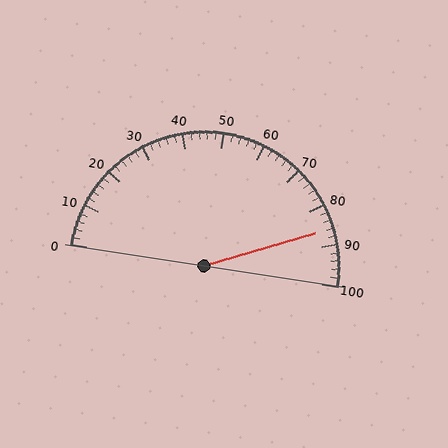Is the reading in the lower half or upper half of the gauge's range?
The reading is in the upper half of the range (0 to 100).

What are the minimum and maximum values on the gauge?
The gauge ranges from 0 to 100.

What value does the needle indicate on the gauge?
The needle indicates approximately 86.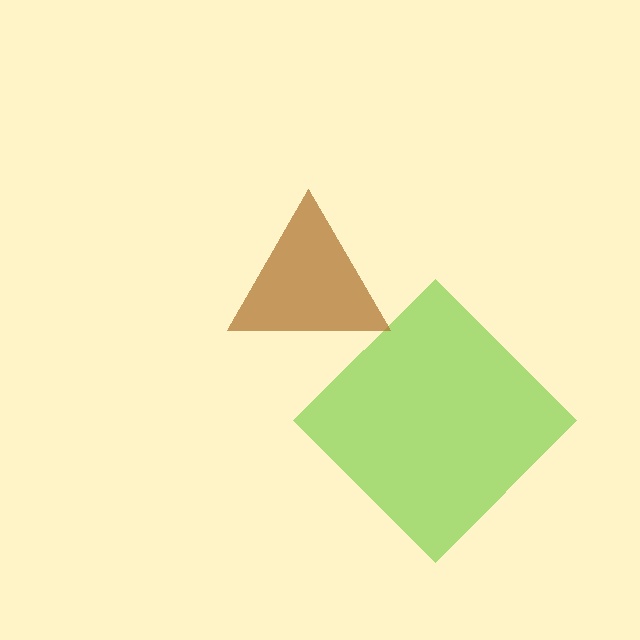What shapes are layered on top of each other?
The layered shapes are: a lime diamond, a brown triangle.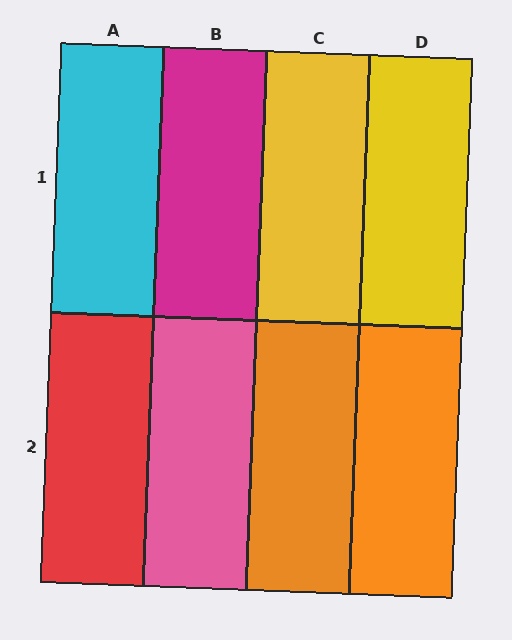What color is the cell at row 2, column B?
Pink.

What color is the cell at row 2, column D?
Orange.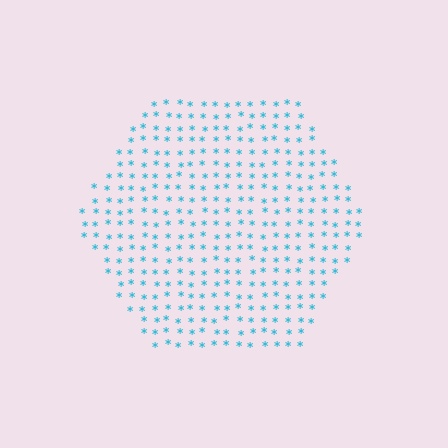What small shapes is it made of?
It is made of small asterisks.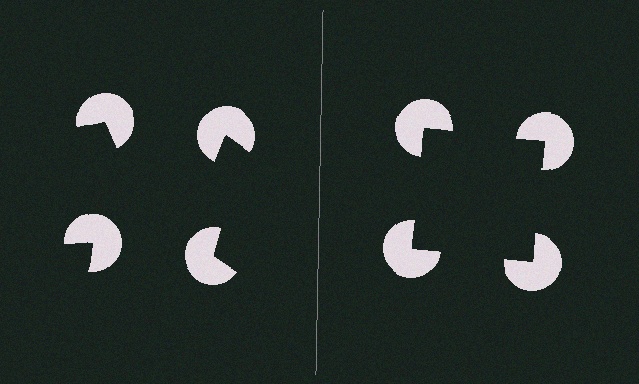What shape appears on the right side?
An illusory square.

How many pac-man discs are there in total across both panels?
8 — 4 on each side.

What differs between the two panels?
The pac-man discs are positioned identically on both sides; only the wedge orientations differ. On the right they align to a square; on the left they are misaligned.